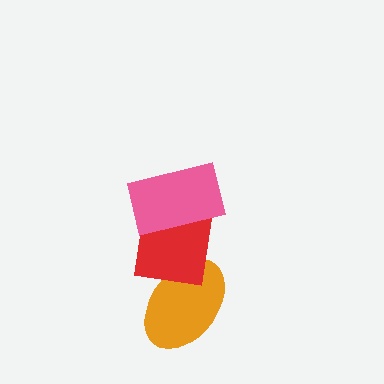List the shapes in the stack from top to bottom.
From top to bottom: the pink rectangle, the red square, the orange ellipse.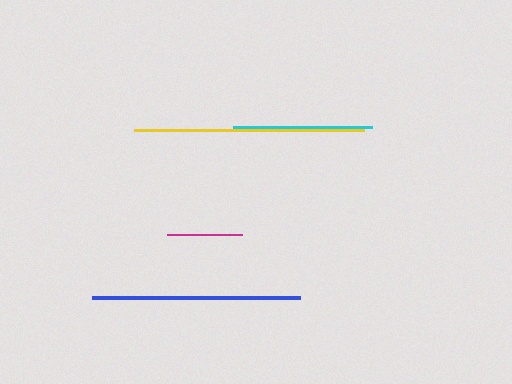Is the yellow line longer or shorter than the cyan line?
The yellow line is longer than the cyan line.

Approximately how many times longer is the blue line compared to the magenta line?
The blue line is approximately 2.8 times the length of the magenta line.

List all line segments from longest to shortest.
From longest to shortest: yellow, blue, cyan, magenta.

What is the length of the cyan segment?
The cyan segment is approximately 139 pixels long.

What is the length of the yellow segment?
The yellow segment is approximately 230 pixels long.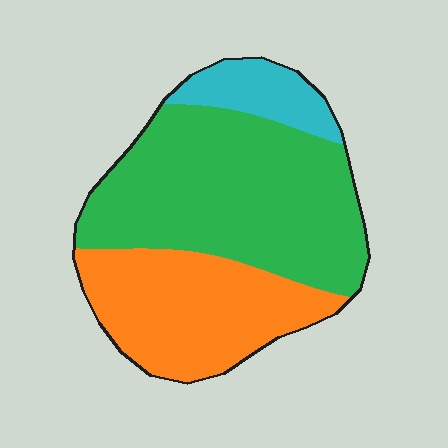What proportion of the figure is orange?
Orange takes up about one third (1/3) of the figure.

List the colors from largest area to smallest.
From largest to smallest: green, orange, cyan.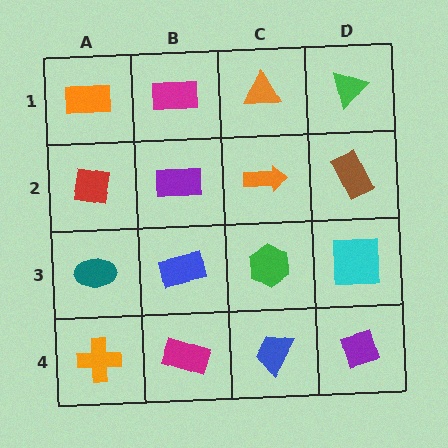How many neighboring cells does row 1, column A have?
2.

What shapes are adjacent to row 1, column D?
A brown rectangle (row 2, column D), an orange triangle (row 1, column C).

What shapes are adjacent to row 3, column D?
A brown rectangle (row 2, column D), a purple diamond (row 4, column D), a green hexagon (row 3, column C).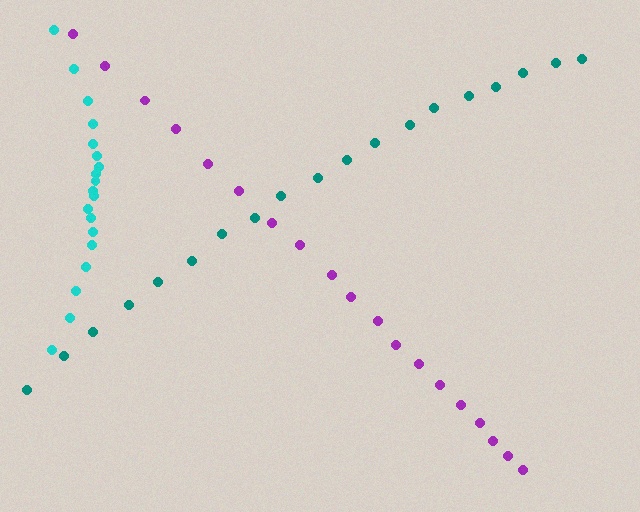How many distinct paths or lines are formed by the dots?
There are 3 distinct paths.